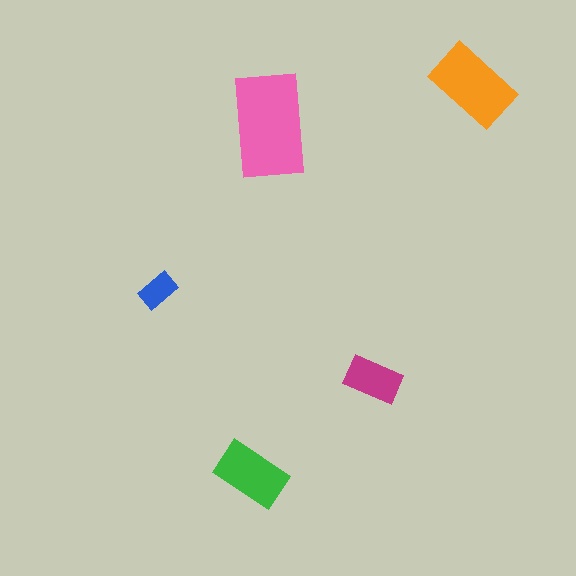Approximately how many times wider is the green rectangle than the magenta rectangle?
About 1.5 times wider.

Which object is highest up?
The orange rectangle is topmost.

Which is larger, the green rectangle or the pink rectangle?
The pink one.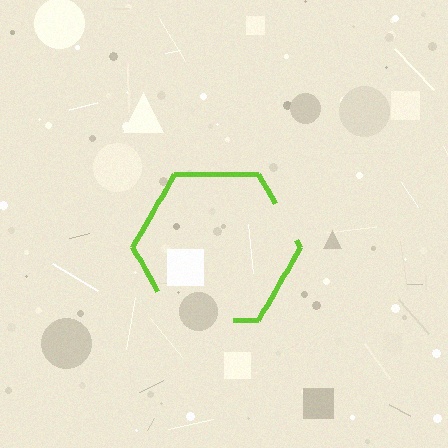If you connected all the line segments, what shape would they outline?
They would outline a hexagon.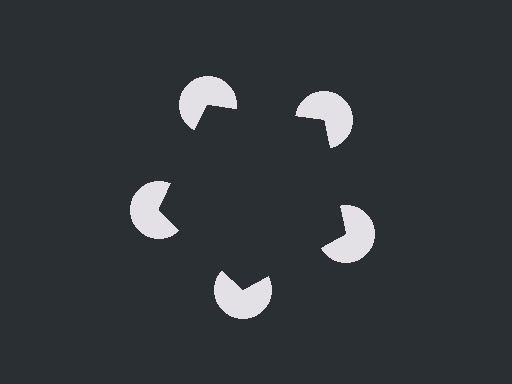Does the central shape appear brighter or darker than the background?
It typically appears slightly darker than the background, even though no actual brightness change is drawn.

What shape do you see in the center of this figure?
An illusory pentagon — its edges are inferred from the aligned wedge cuts in the pac-man discs, not physically drawn.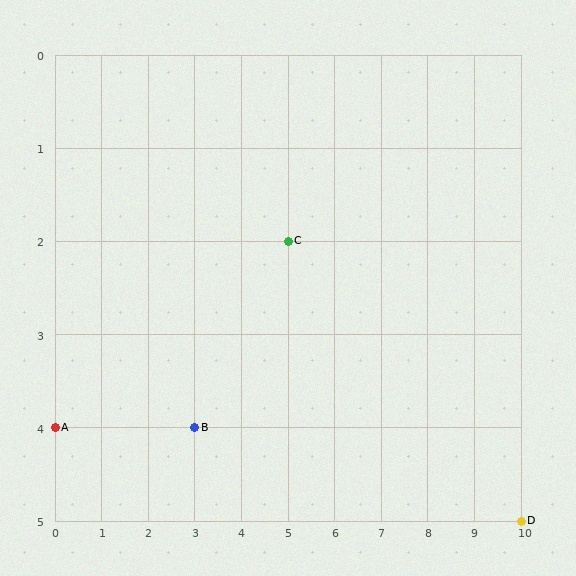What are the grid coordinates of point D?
Point D is at grid coordinates (10, 5).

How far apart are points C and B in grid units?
Points C and B are 2 columns and 2 rows apart (about 2.8 grid units diagonally).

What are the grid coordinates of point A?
Point A is at grid coordinates (0, 4).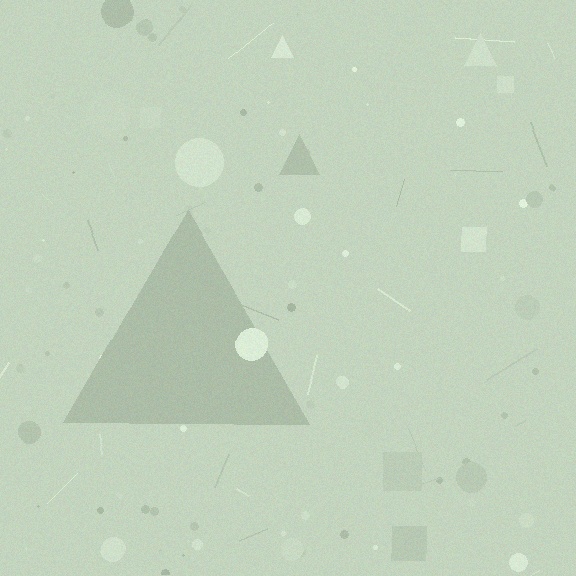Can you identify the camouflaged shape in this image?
The camouflaged shape is a triangle.